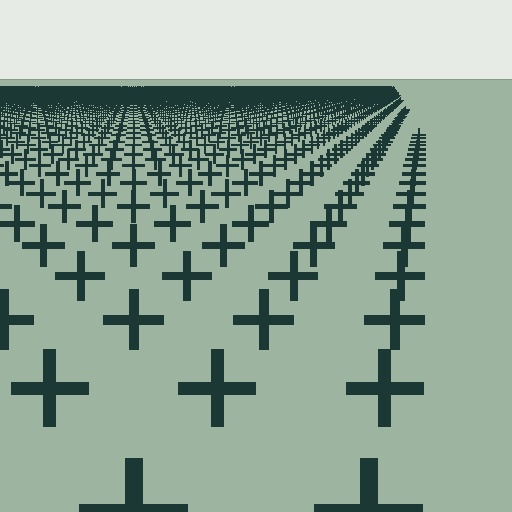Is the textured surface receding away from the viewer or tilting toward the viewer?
The surface is receding away from the viewer. Texture elements get smaller and denser toward the top.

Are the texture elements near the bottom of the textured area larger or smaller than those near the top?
Larger. Near the bottom, elements are closer to the viewer and appear at a bigger on-screen size.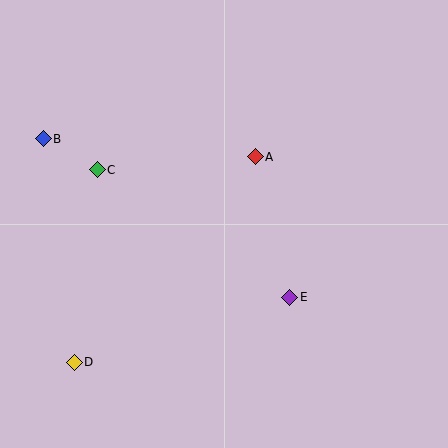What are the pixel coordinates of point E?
Point E is at (290, 297).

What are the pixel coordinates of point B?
Point B is at (43, 139).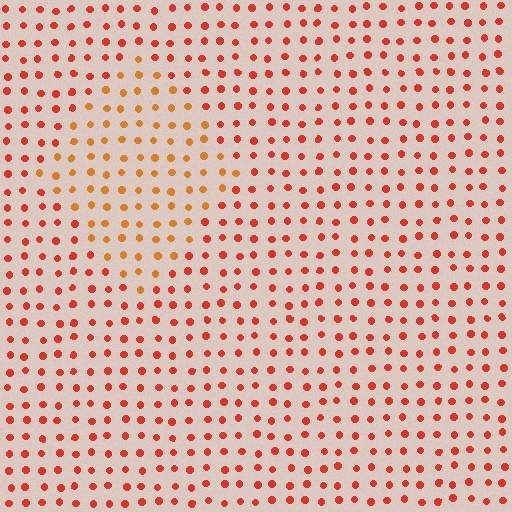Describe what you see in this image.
The image is filled with small red elements in a uniform arrangement. A diamond-shaped region is visible where the elements are tinted to a slightly different hue, forming a subtle color boundary.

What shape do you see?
I see a diamond.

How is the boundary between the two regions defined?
The boundary is defined purely by a slight shift in hue (about 26 degrees). Spacing, size, and orientation are identical on both sides.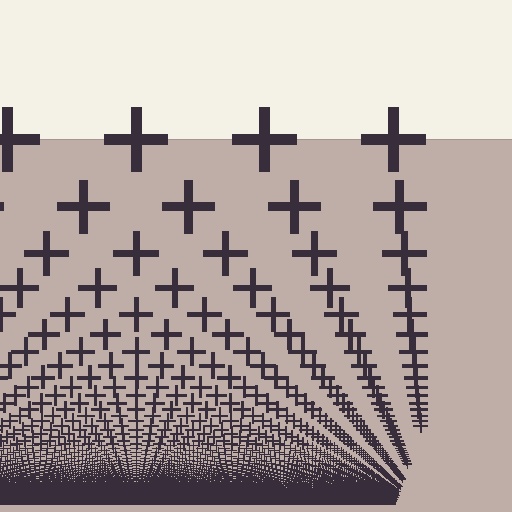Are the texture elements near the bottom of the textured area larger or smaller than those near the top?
Smaller. The gradient is inverted — elements near the bottom are smaller and denser.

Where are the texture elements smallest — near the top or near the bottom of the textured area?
Near the bottom.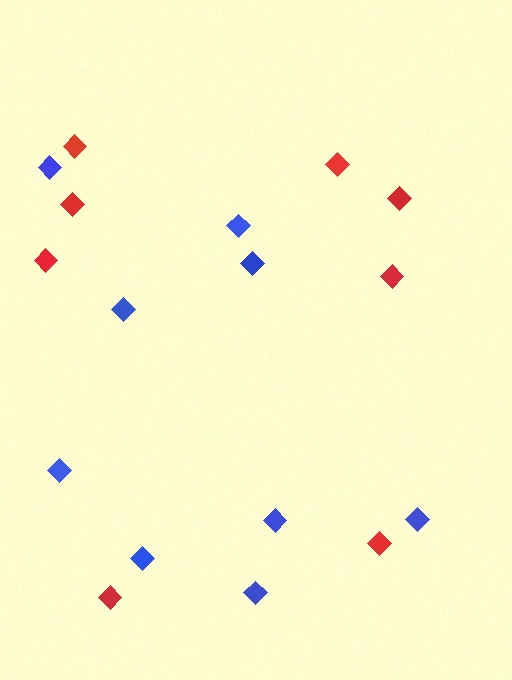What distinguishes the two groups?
There are 2 groups: one group of blue diamonds (9) and one group of red diamonds (8).